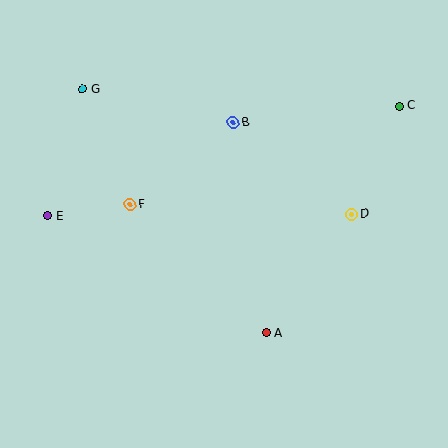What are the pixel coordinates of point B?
Point B is at (233, 122).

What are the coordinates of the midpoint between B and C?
The midpoint between B and C is at (316, 114).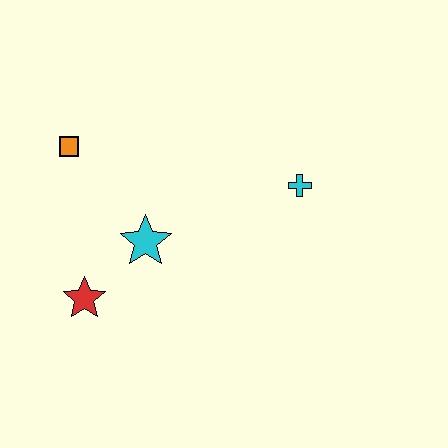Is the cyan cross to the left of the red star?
No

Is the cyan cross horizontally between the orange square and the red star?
No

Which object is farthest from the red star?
The cyan cross is farthest from the red star.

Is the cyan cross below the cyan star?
No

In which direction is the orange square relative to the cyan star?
The orange square is above the cyan star.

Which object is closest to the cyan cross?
The cyan star is closest to the cyan cross.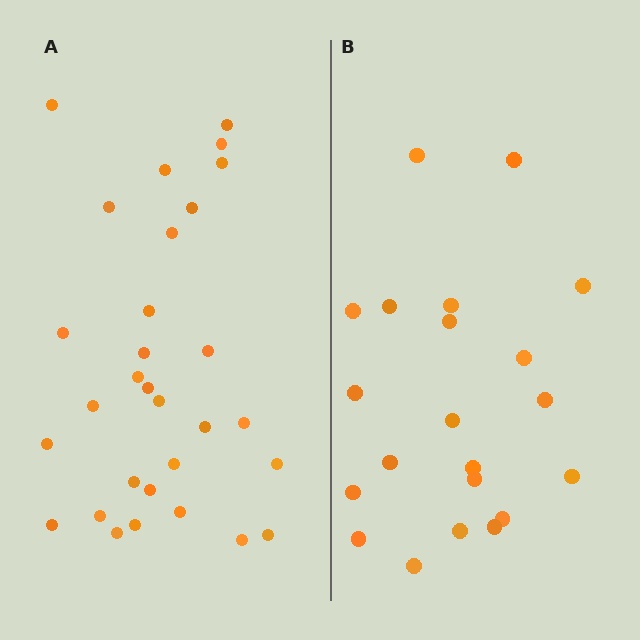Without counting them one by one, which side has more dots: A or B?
Region A (the left region) has more dots.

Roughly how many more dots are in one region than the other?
Region A has roughly 8 or so more dots than region B.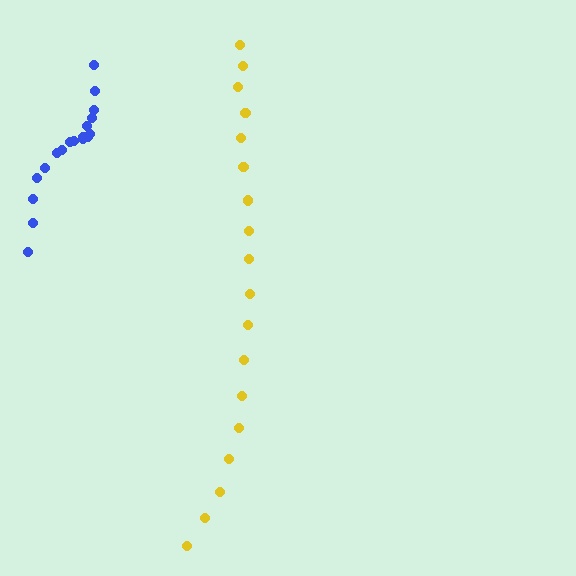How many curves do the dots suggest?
There are 2 distinct paths.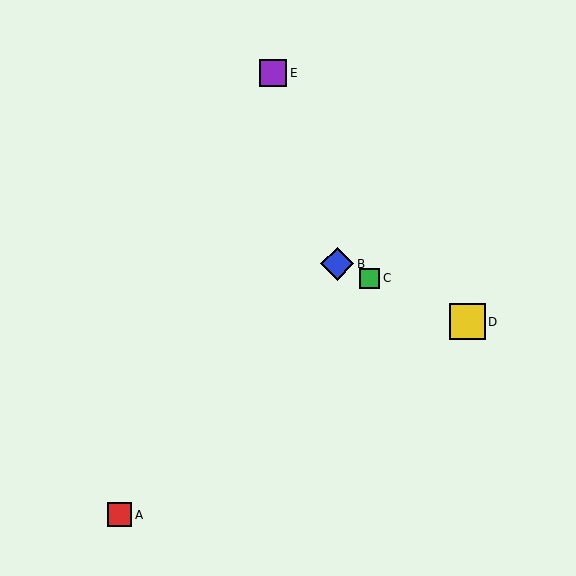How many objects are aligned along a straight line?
3 objects (B, C, D) are aligned along a straight line.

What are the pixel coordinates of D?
Object D is at (467, 322).